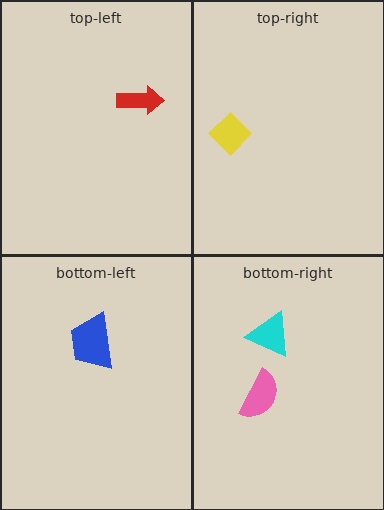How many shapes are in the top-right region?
1.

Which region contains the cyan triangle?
The bottom-right region.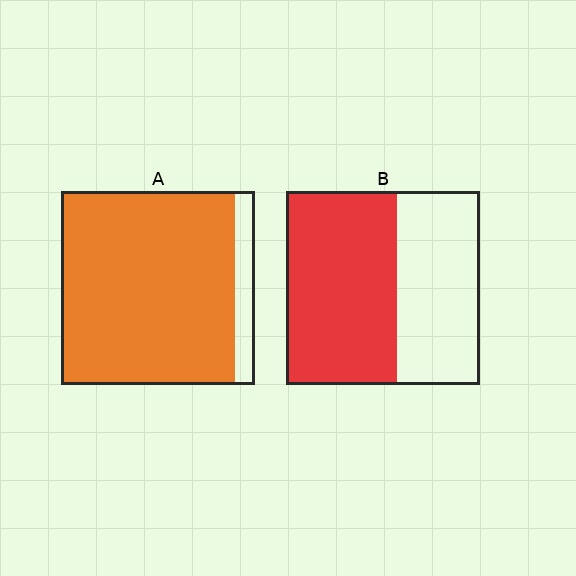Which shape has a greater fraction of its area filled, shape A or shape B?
Shape A.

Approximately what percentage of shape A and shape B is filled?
A is approximately 90% and B is approximately 55%.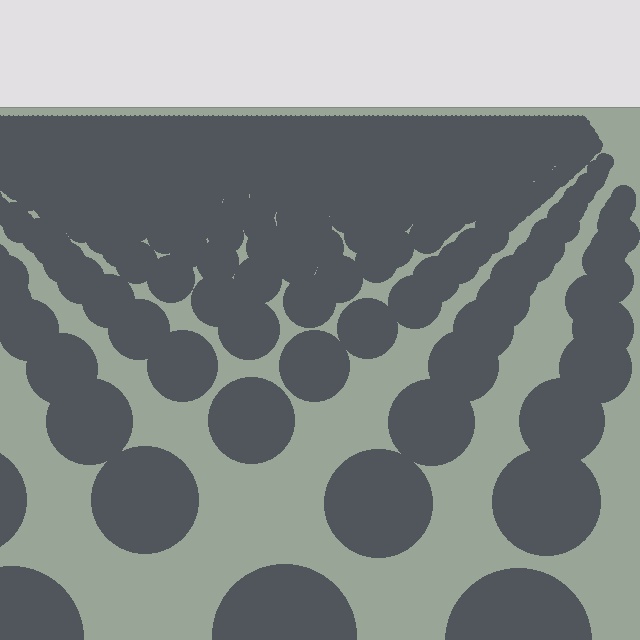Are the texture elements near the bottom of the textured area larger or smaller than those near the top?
Larger. Near the bottom, elements are closer to the viewer and appear at a bigger on-screen size.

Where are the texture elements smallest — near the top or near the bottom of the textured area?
Near the top.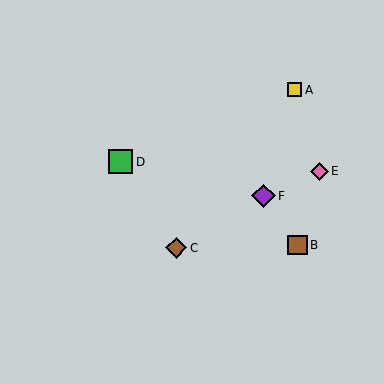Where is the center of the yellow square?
The center of the yellow square is at (295, 90).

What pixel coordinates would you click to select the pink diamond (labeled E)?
Click at (319, 171) to select the pink diamond E.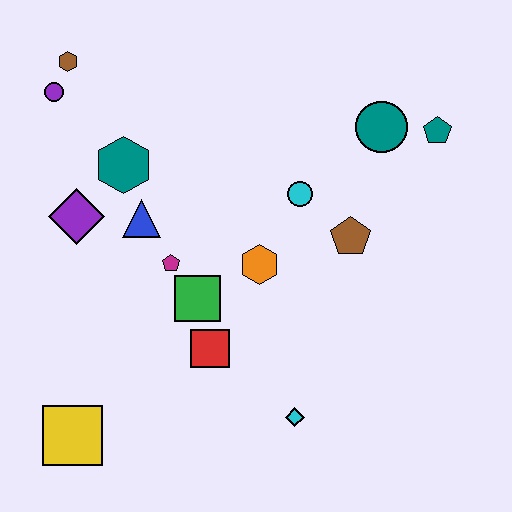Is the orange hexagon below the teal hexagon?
Yes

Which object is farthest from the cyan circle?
The yellow square is farthest from the cyan circle.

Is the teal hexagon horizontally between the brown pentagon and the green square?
No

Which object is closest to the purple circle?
The brown hexagon is closest to the purple circle.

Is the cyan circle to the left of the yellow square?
No